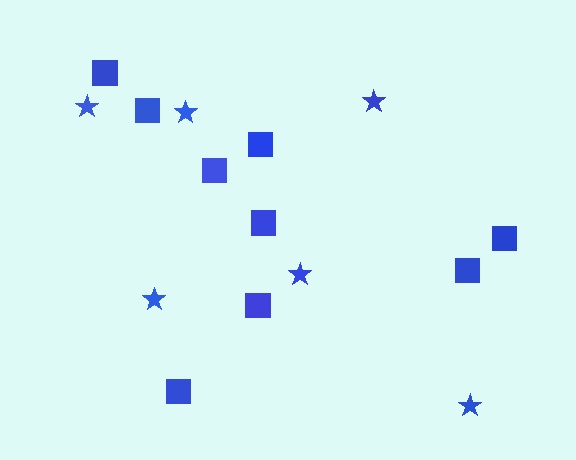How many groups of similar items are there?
There are 2 groups: one group of stars (6) and one group of squares (9).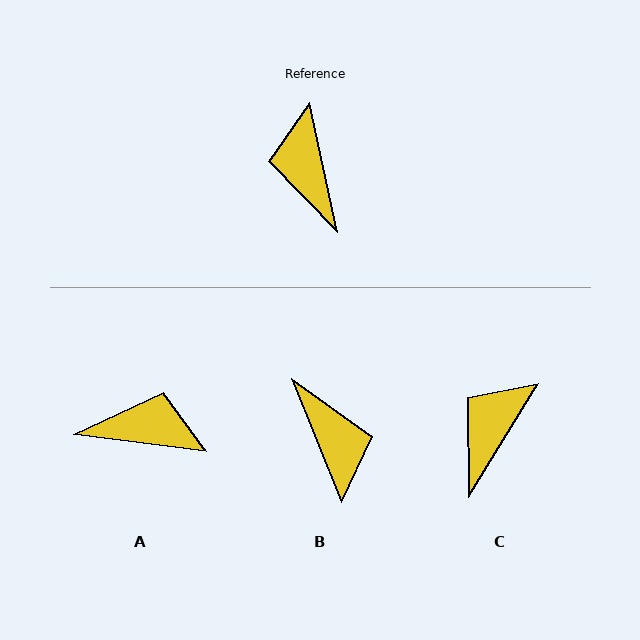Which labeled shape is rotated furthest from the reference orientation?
B, about 170 degrees away.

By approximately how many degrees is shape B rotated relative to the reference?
Approximately 170 degrees clockwise.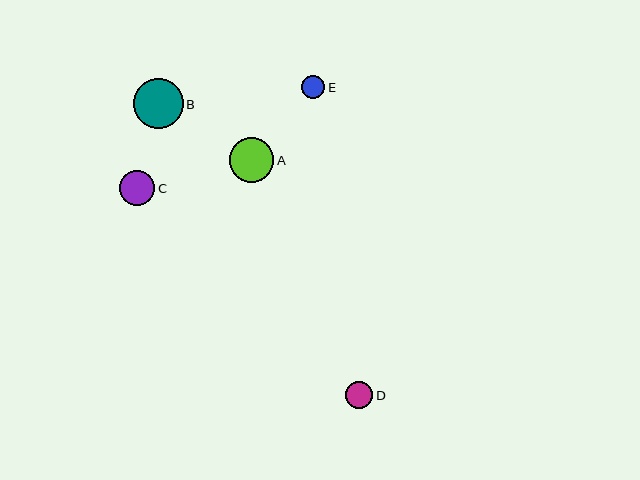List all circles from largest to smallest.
From largest to smallest: B, A, C, D, E.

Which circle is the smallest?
Circle E is the smallest with a size of approximately 23 pixels.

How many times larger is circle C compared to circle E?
Circle C is approximately 1.5 times the size of circle E.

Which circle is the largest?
Circle B is the largest with a size of approximately 50 pixels.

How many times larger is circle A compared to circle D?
Circle A is approximately 1.6 times the size of circle D.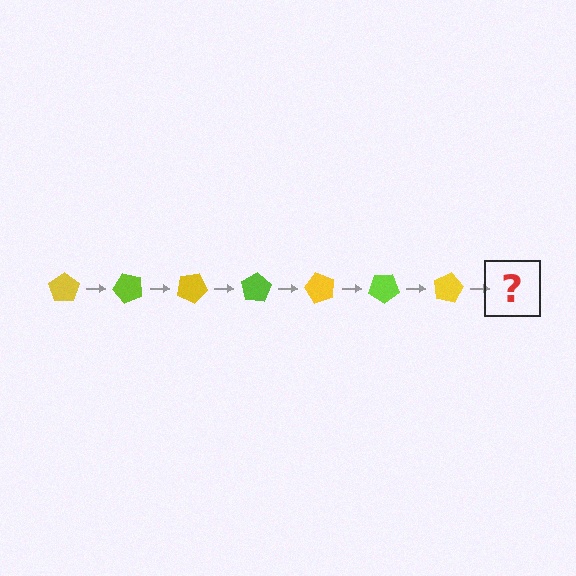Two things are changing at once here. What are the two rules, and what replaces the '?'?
The two rules are that it rotates 50 degrees each step and the color cycles through yellow and lime. The '?' should be a lime pentagon, rotated 350 degrees from the start.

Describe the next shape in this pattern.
It should be a lime pentagon, rotated 350 degrees from the start.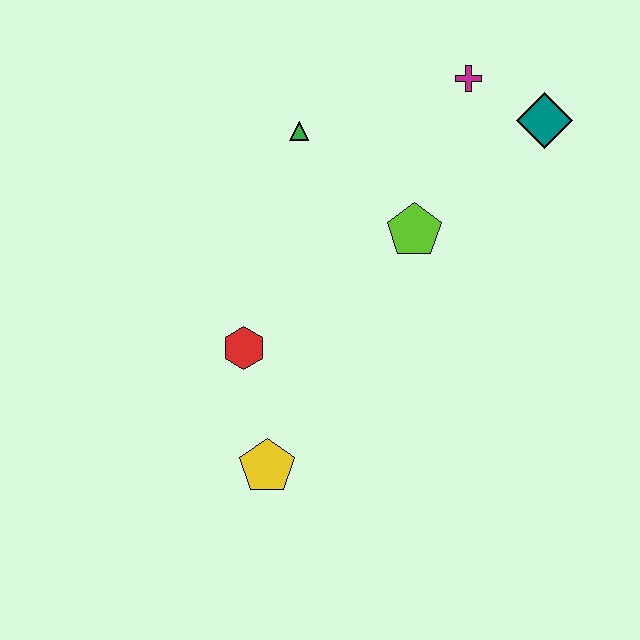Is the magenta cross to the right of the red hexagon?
Yes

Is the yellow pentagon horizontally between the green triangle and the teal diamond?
No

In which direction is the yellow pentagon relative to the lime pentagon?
The yellow pentagon is below the lime pentagon.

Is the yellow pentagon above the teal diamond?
No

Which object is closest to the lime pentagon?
The green triangle is closest to the lime pentagon.